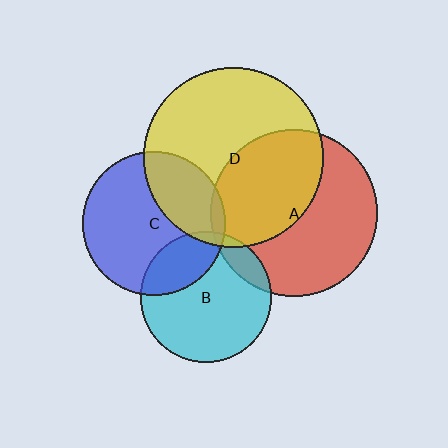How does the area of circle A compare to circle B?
Approximately 1.6 times.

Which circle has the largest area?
Circle D (yellow).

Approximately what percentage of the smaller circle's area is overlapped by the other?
Approximately 5%.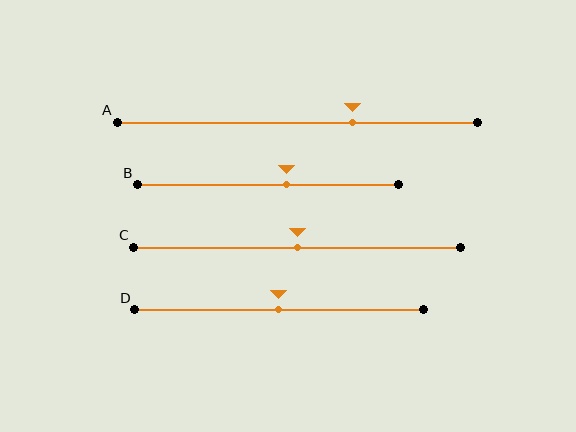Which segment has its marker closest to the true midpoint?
Segment C has its marker closest to the true midpoint.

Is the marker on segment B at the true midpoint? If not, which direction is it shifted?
No, the marker on segment B is shifted to the right by about 7% of the segment length.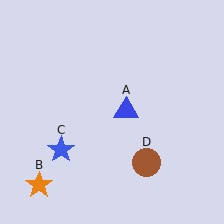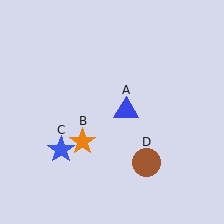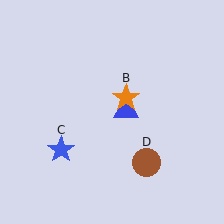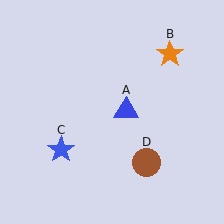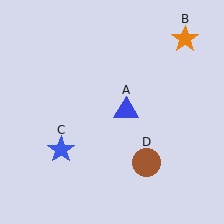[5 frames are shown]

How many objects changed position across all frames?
1 object changed position: orange star (object B).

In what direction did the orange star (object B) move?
The orange star (object B) moved up and to the right.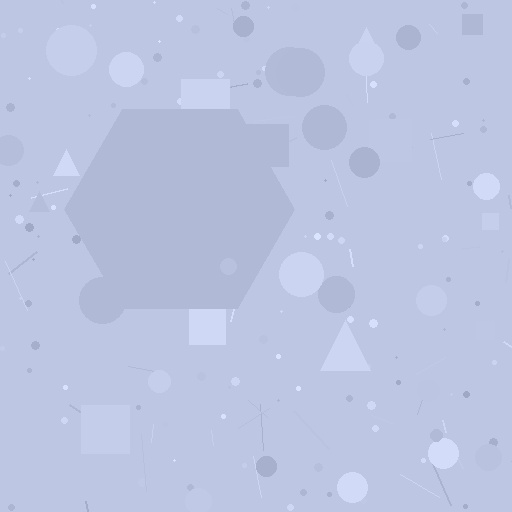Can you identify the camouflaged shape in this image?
The camouflaged shape is a hexagon.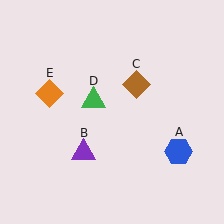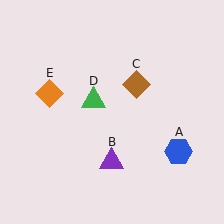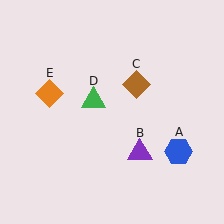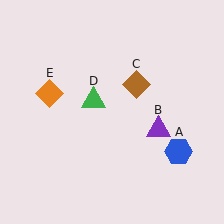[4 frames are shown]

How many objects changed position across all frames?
1 object changed position: purple triangle (object B).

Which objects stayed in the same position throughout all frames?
Blue hexagon (object A) and brown diamond (object C) and green triangle (object D) and orange diamond (object E) remained stationary.